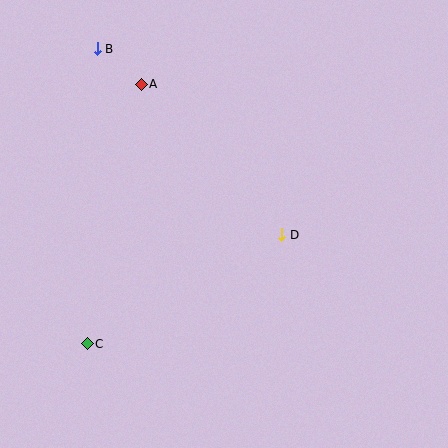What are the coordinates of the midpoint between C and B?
The midpoint between C and B is at (92, 196).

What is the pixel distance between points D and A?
The distance between D and A is 206 pixels.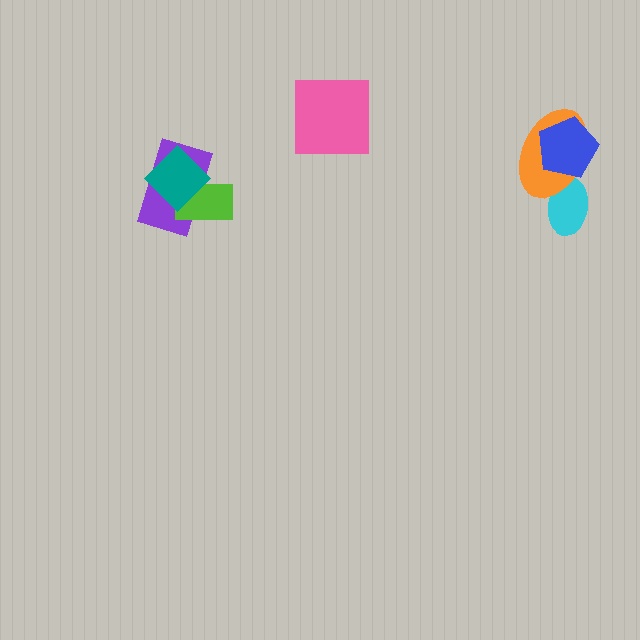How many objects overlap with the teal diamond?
2 objects overlap with the teal diamond.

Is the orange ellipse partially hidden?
Yes, it is partially covered by another shape.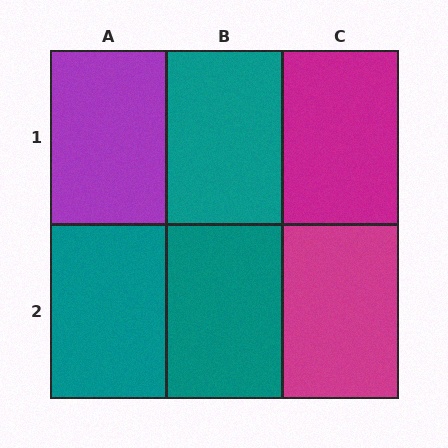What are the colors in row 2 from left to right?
Teal, teal, magenta.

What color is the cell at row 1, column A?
Purple.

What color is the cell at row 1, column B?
Teal.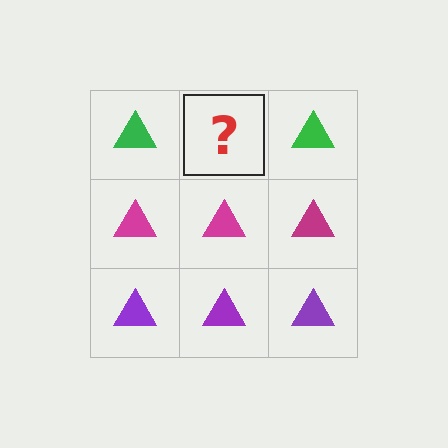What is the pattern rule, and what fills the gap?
The rule is that each row has a consistent color. The gap should be filled with a green triangle.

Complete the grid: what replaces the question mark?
The question mark should be replaced with a green triangle.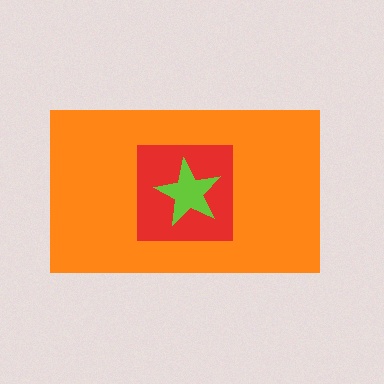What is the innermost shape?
The lime star.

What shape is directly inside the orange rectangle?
The red square.